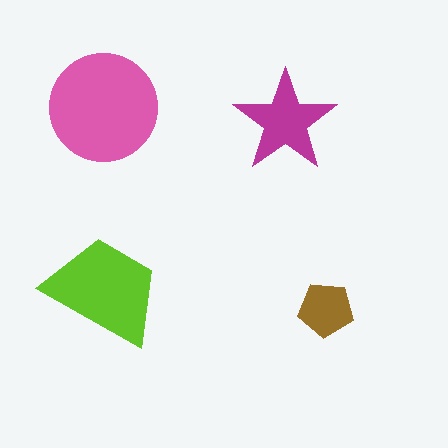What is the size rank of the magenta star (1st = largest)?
3rd.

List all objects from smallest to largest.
The brown pentagon, the magenta star, the lime trapezoid, the pink circle.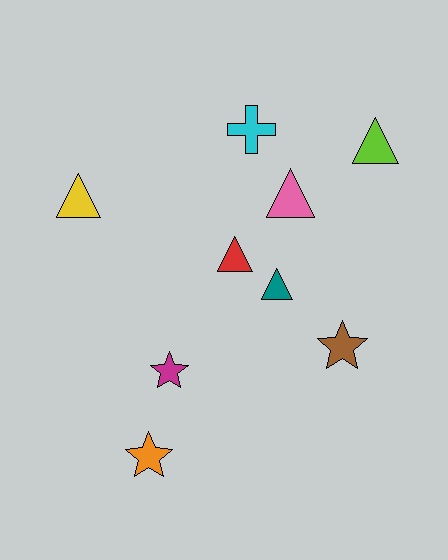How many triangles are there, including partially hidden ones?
There are 5 triangles.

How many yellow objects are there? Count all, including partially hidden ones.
There is 1 yellow object.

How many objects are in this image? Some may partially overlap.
There are 9 objects.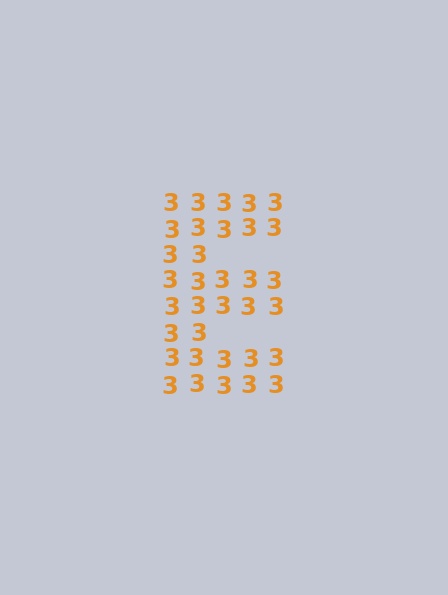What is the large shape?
The large shape is the letter E.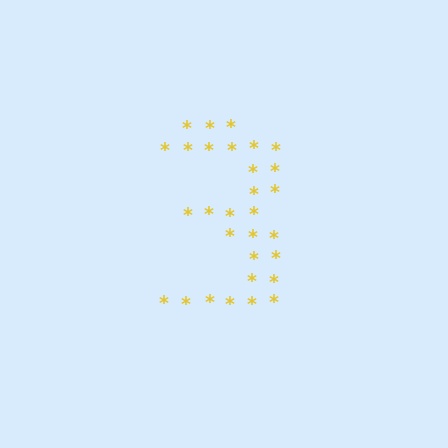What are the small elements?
The small elements are asterisks.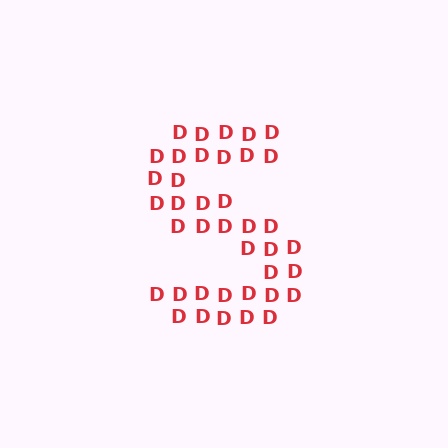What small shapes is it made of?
It is made of small letter D's.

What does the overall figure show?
The overall figure shows the letter S.